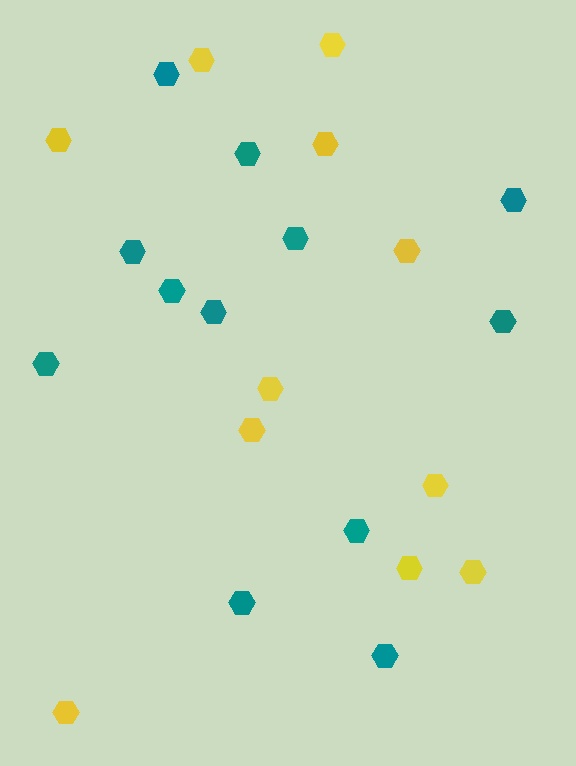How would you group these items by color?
There are 2 groups: one group of yellow hexagons (11) and one group of teal hexagons (12).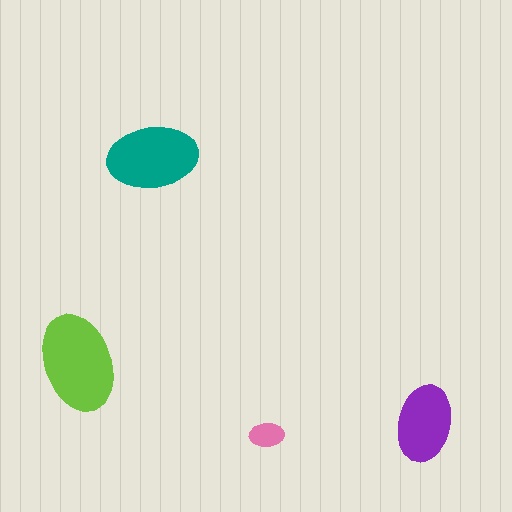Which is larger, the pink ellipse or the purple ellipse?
The purple one.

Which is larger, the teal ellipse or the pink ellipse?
The teal one.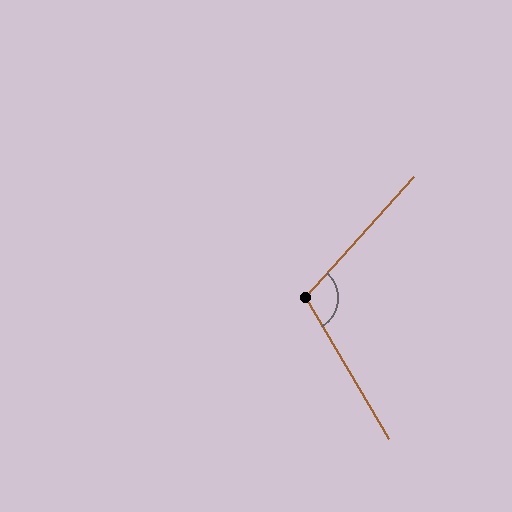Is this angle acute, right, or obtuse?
It is obtuse.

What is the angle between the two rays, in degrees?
Approximately 108 degrees.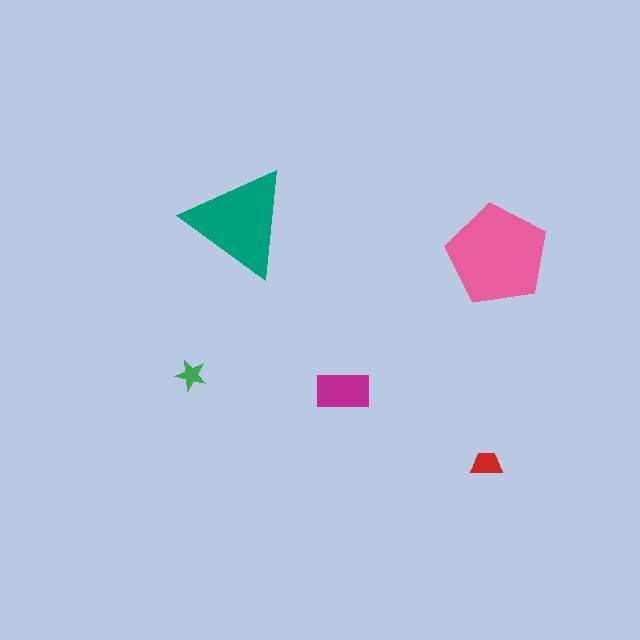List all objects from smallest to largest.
The green star, the red trapezoid, the magenta rectangle, the teal triangle, the pink pentagon.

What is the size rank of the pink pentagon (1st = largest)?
1st.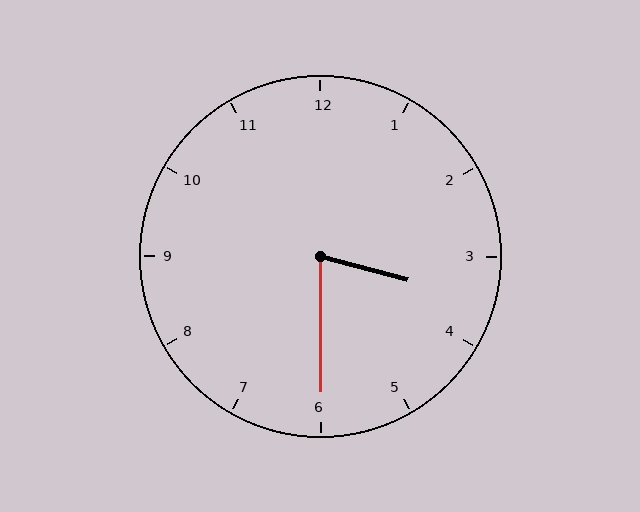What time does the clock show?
3:30.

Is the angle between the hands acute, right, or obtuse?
It is acute.